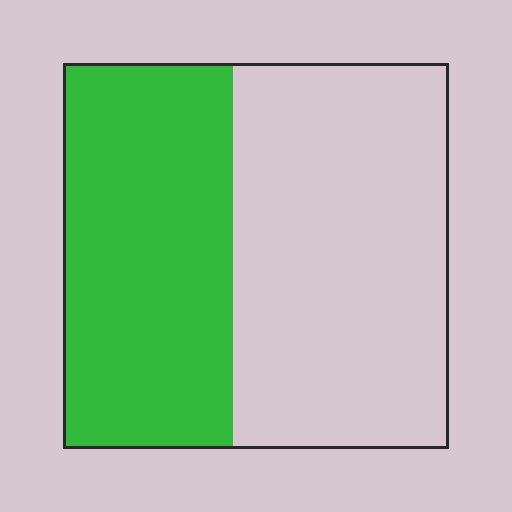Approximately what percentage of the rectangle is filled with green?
Approximately 45%.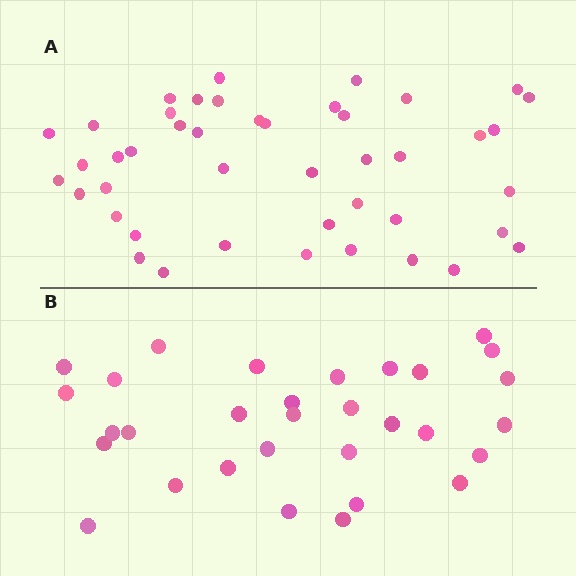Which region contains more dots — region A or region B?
Region A (the top region) has more dots.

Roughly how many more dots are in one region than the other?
Region A has approximately 15 more dots than region B.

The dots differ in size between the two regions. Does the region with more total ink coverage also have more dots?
No. Region B has more total ink coverage because its dots are larger, but region A actually contains more individual dots. Total area can be misleading — the number of items is what matters here.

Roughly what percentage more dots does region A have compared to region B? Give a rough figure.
About 40% more.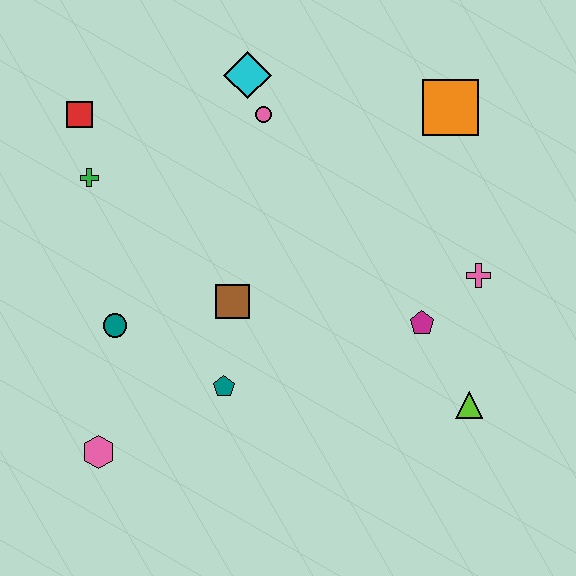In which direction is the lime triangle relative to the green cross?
The lime triangle is to the right of the green cross.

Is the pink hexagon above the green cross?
No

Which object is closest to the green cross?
The red square is closest to the green cross.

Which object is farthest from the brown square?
The orange square is farthest from the brown square.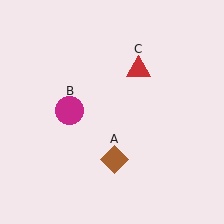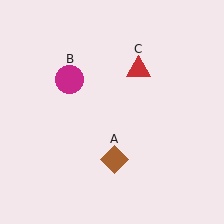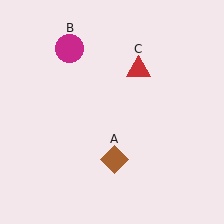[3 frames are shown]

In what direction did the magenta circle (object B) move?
The magenta circle (object B) moved up.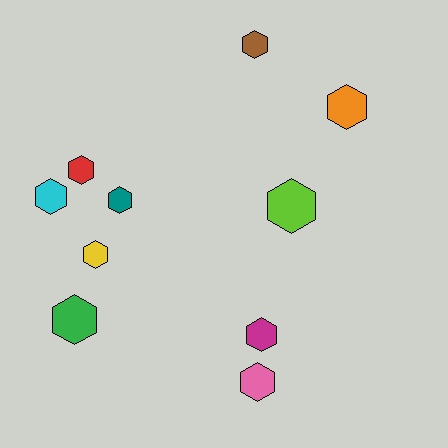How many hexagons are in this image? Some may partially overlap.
There are 10 hexagons.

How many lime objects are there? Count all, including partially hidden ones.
There is 1 lime object.